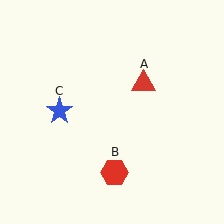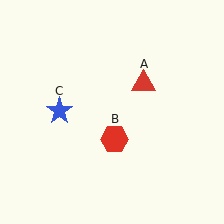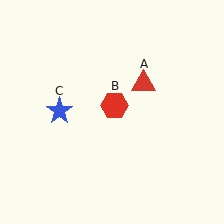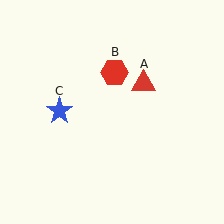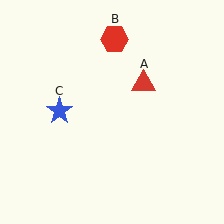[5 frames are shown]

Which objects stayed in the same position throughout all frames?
Red triangle (object A) and blue star (object C) remained stationary.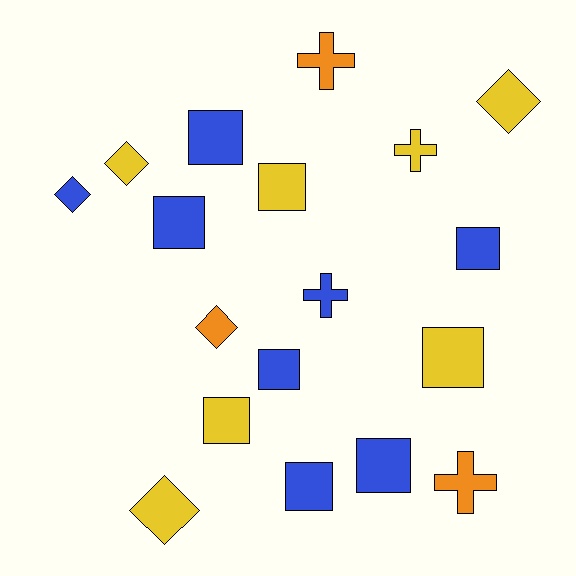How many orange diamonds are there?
There is 1 orange diamond.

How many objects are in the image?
There are 18 objects.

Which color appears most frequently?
Blue, with 8 objects.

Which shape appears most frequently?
Square, with 9 objects.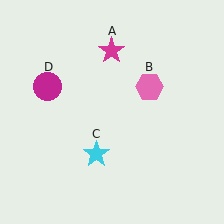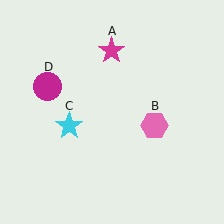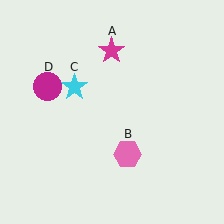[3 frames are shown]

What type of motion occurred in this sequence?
The pink hexagon (object B), cyan star (object C) rotated clockwise around the center of the scene.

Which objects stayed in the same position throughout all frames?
Magenta star (object A) and magenta circle (object D) remained stationary.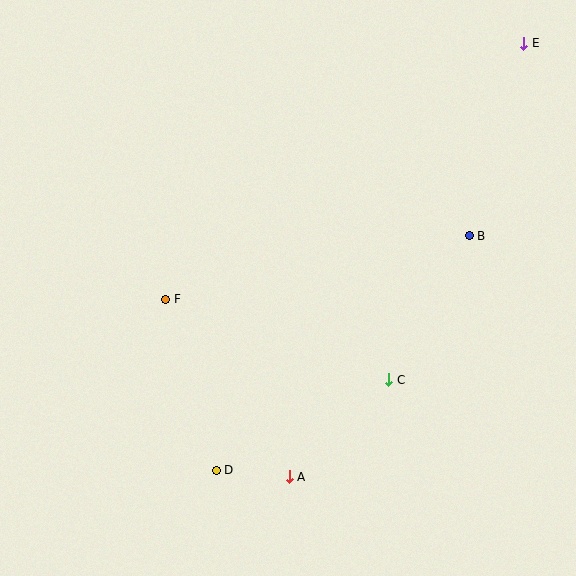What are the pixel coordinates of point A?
Point A is at (289, 477).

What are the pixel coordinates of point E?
Point E is at (524, 43).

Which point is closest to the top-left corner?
Point F is closest to the top-left corner.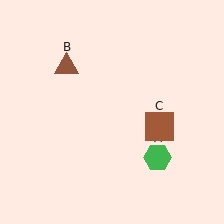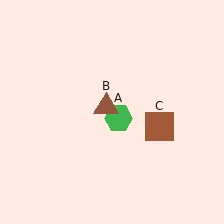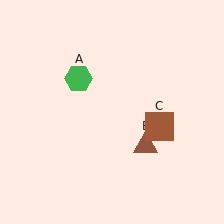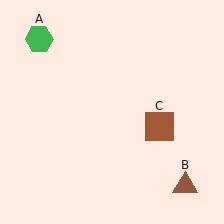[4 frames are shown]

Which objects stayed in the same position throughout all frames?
Brown square (object C) remained stationary.